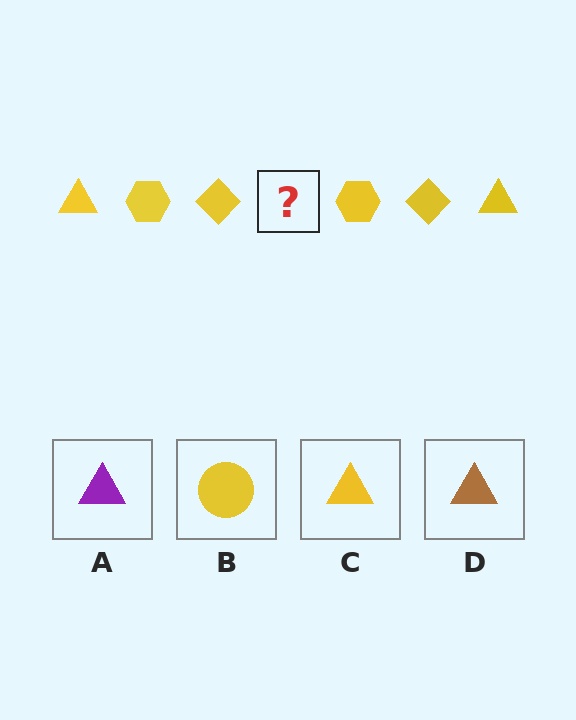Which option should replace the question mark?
Option C.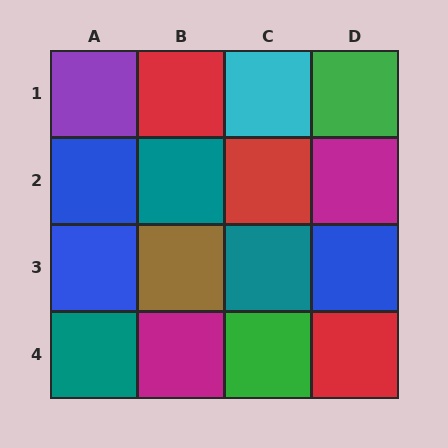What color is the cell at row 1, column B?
Red.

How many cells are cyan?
1 cell is cyan.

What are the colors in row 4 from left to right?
Teal, magenta, green, red.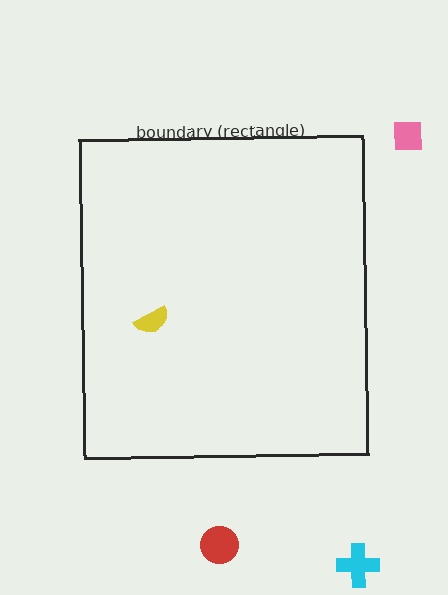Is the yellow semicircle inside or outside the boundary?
Inside.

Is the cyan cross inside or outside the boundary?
Outside.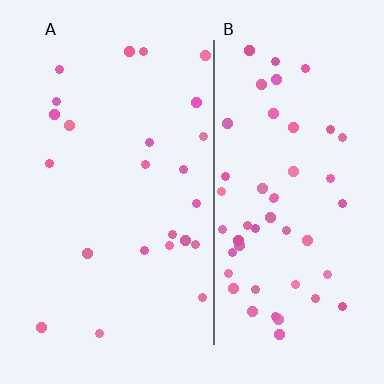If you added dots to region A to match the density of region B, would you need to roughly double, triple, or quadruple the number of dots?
Approximately double.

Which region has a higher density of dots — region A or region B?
B (the right).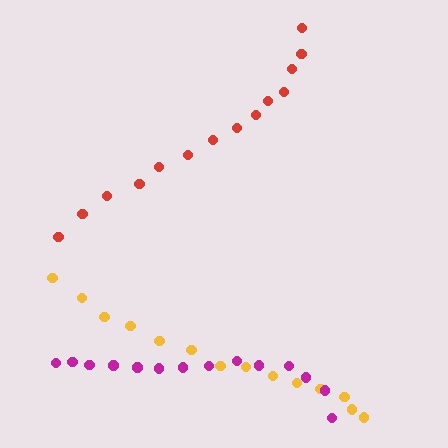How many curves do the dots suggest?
There are 3 distinct paths.